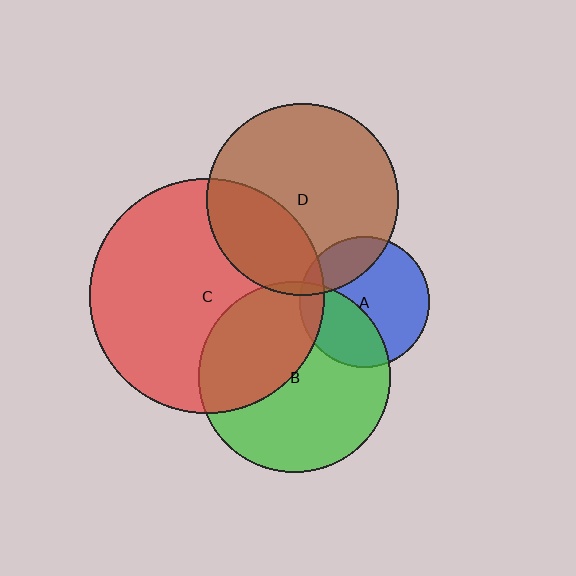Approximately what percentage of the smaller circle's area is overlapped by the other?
Approximately 35%.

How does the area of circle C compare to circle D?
Approximately 1.5 times.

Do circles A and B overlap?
Yes.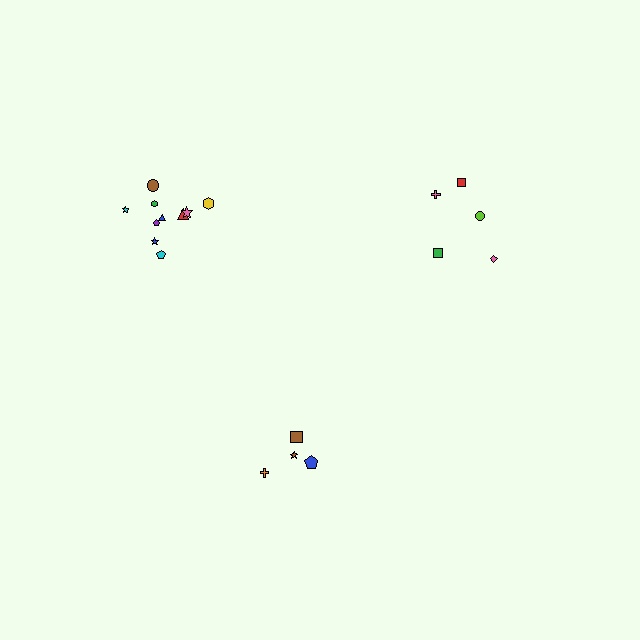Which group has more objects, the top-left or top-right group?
The top-left group.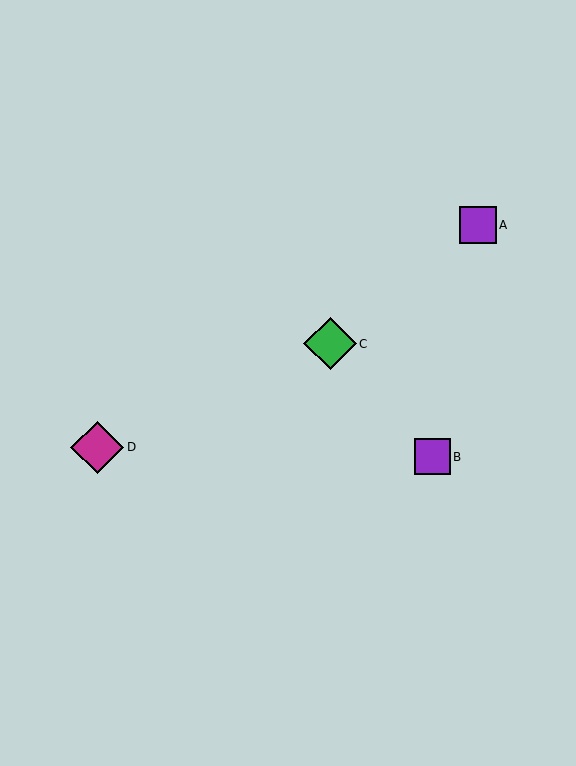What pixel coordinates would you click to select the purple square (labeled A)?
Click at (478, 225) to select the purple square A.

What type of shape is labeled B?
Shape B is a purple square.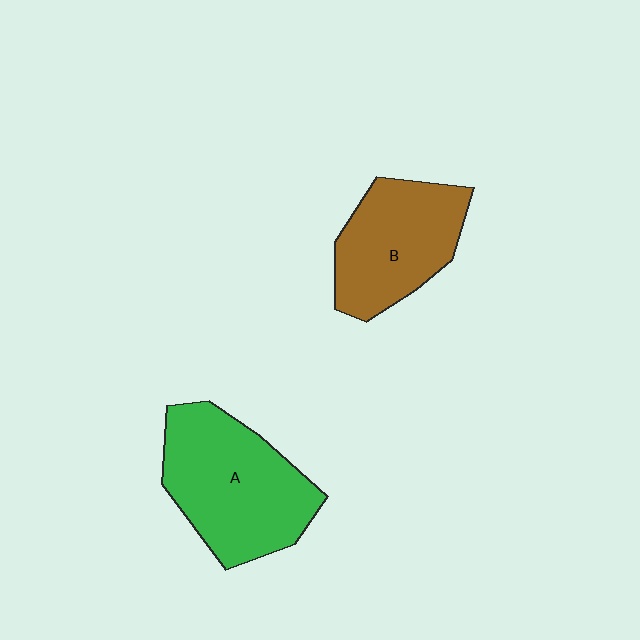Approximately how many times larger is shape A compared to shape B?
Approximately 1.3 times.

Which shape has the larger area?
Shape A (green).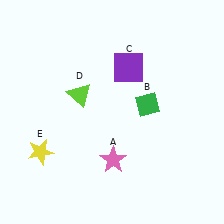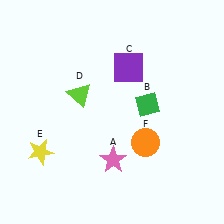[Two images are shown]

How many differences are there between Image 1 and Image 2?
There is 1 difference between the two images.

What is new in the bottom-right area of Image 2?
An orange circle (F) was added in the bottom-right area of Image 2.